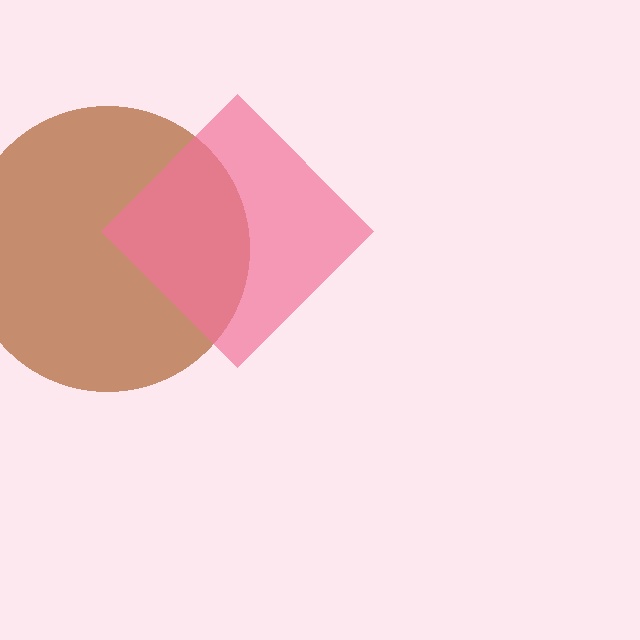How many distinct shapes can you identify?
There are 2 distinct shapes: a brown circle, a pink diamond.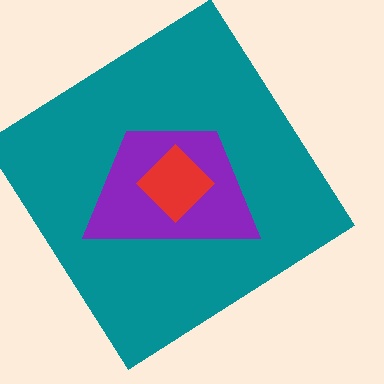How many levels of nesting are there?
3.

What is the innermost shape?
The red diamond.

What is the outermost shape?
The teal diamond.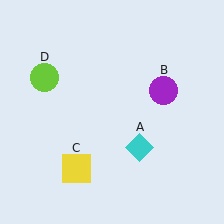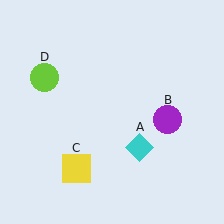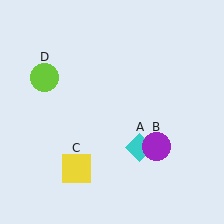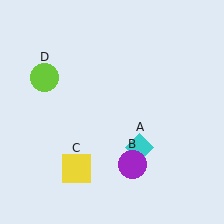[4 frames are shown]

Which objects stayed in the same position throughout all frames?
Cyan diamond (object A) and yellow square (object C) and lime circle (object D) remained stationary.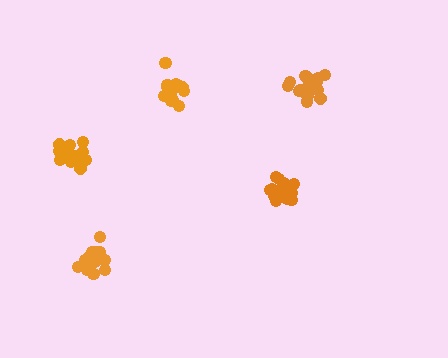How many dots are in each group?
Group 1: 18 dots, Group 2: 18 dots, Group 3: 17 dots, Group 4: 15 dots, Group 5: 20 dots (88 total).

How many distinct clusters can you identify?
There are 5 distinct clusters.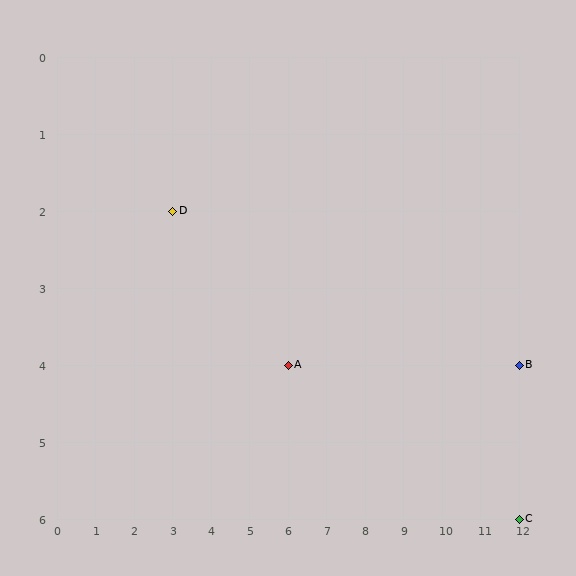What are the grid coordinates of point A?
Point A is at grid coordinates (6, 4).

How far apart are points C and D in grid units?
Points C and D are 9 columns and 4 rows apart (about 9.8 grid units diagonally).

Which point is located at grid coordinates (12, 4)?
Point B is at (12, 4).